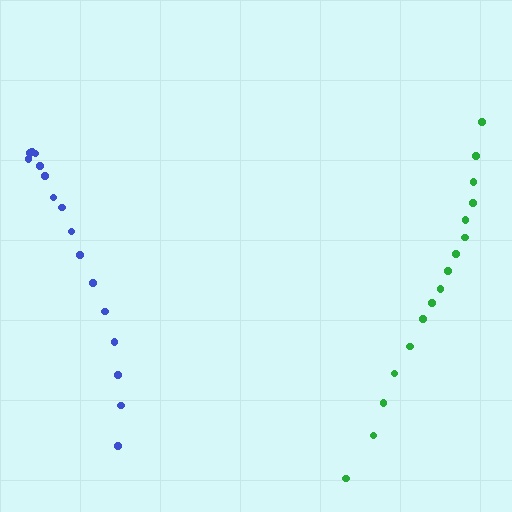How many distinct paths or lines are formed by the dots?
There are 2 distinct paths.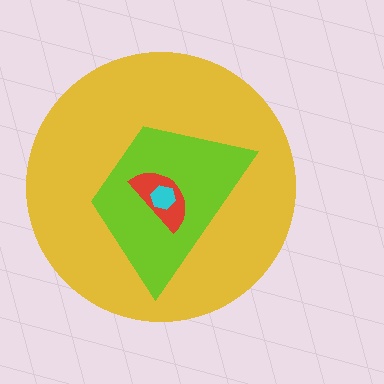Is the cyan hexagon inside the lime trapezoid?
Yes.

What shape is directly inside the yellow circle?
The lime trapezoid.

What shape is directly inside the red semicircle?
The cyan hexagon.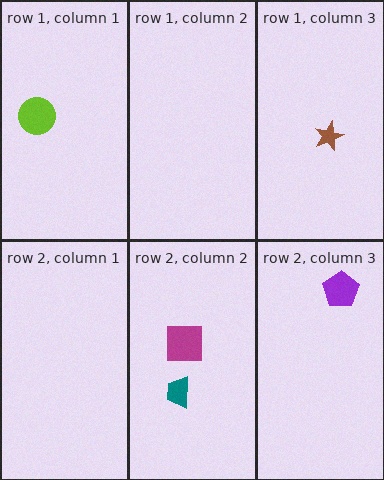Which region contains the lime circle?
The row 1, column 1 region.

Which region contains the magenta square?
The row 2, column 2 region.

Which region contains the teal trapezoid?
The row 2, column 2 region.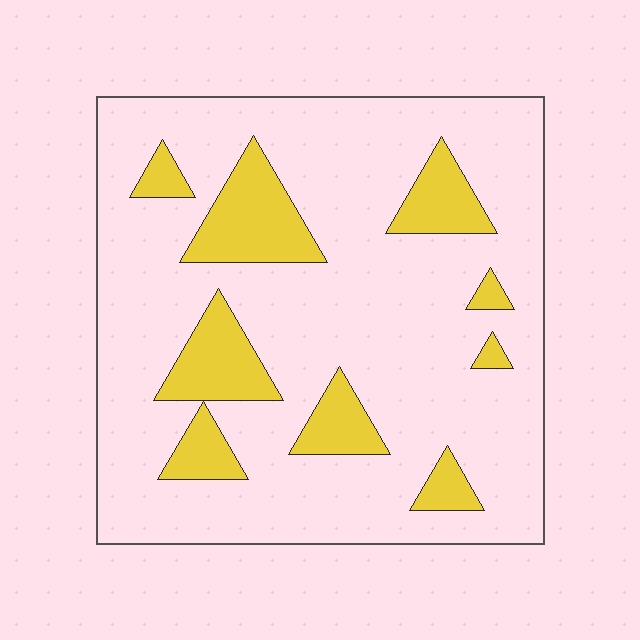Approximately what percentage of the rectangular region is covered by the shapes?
Approximately 20%.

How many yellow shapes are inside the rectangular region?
9.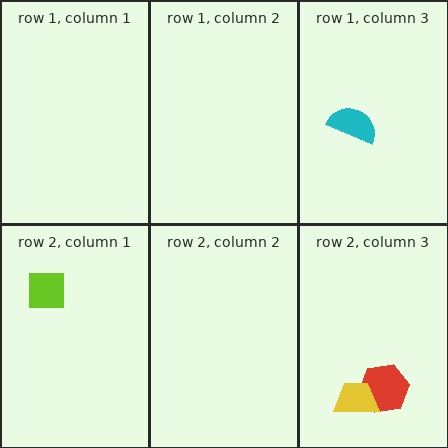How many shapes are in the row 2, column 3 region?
2.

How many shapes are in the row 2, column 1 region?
1.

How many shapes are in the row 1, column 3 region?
1.